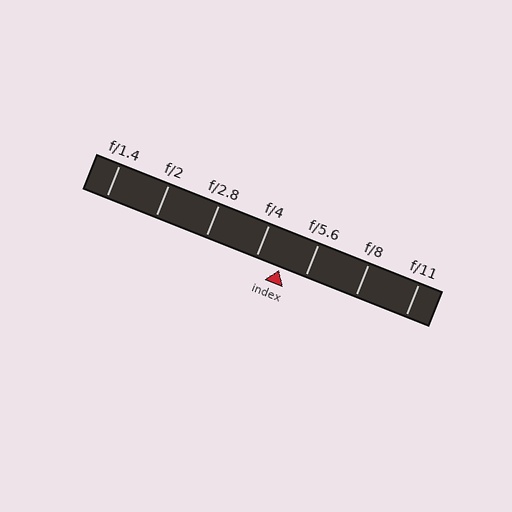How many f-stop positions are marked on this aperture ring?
There are 7 f-stop positions marked.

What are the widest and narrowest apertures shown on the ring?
The widest aperture shown is f/1.4 and the narrowest is f/11.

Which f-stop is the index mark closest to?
The index mark is closest to f/4.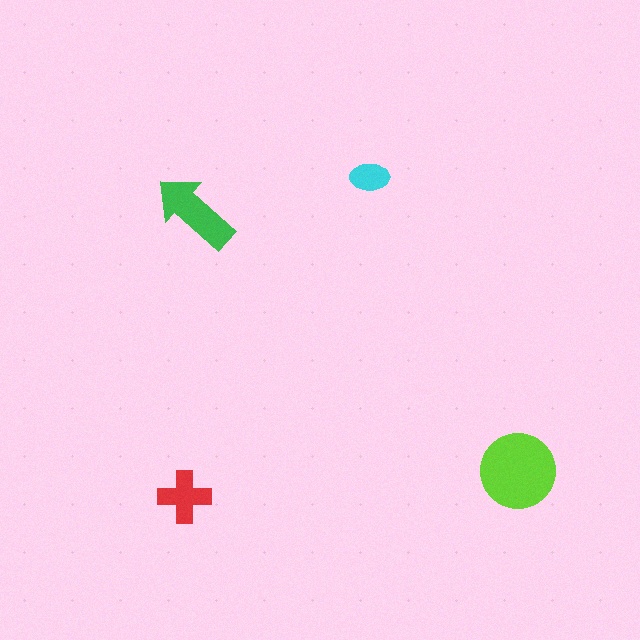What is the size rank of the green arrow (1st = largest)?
2nd.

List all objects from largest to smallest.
The lime circle, the green arrow, the red cross, the cyan ellipse.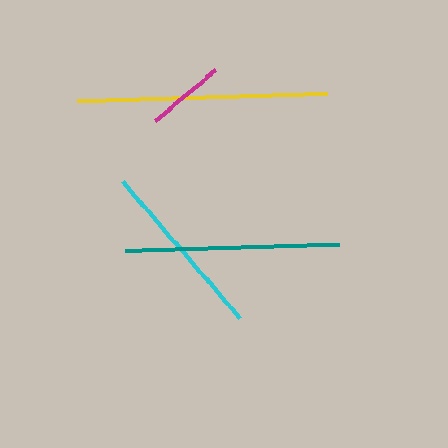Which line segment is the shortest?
The magenta line is the shortest at approximately 80 pixels.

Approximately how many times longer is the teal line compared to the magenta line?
The teal line is approximately 2.7 times the length of the magenta line.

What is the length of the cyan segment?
The cyan segment is approximately 180 pixels long.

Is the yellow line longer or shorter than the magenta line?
The yellow line is longer than the magenta line.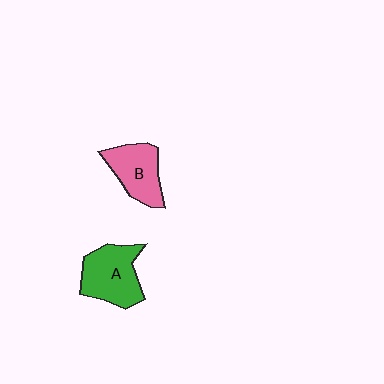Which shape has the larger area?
Shape A (green).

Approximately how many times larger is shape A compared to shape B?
Approximately 1.2 times.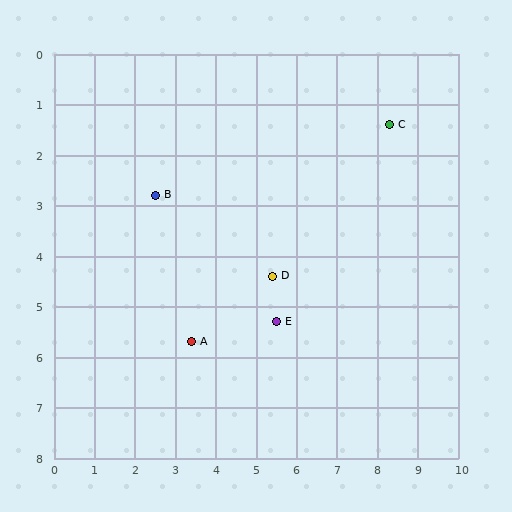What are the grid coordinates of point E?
Point E is at approximately (5.5, 5.3).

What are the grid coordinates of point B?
Point B is at approximately (2.5, 2.8).